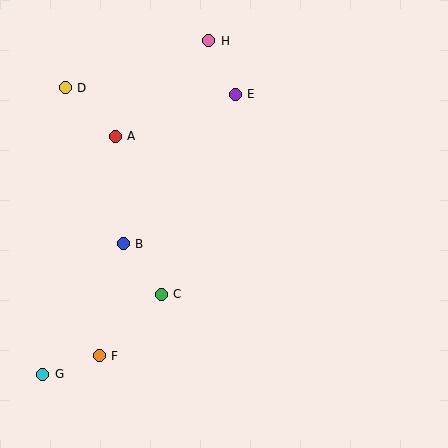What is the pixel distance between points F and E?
The distance between F and E is 295 pixels.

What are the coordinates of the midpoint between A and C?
The midpoint between A and C is at (138, 215).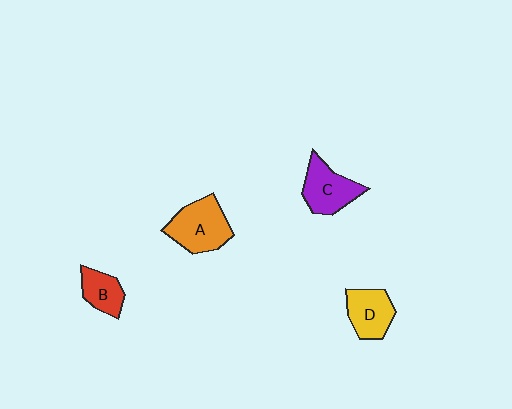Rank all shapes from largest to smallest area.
From largest to smallest: A (orange), C (purple), D (yellow), B (red).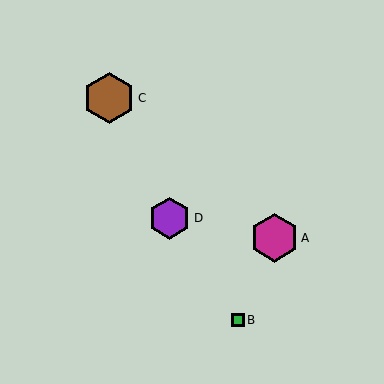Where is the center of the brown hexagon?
The center of the brown hexagon is at (109, 98).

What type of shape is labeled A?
Shape A is a magenta hexagon.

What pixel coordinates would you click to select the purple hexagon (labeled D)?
Click at (170, 218) to select the purple hexagon D.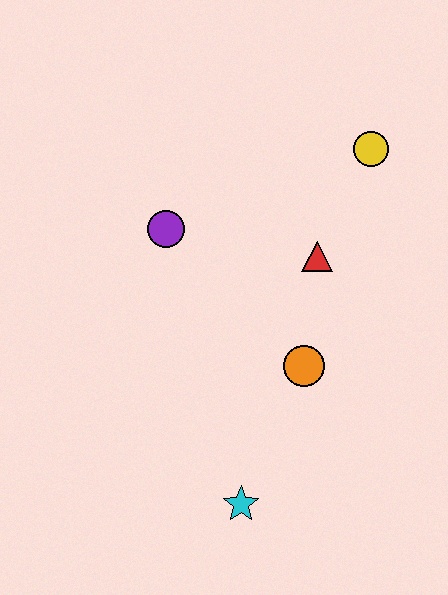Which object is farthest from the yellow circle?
The cyan star is farthest from the yellow circle.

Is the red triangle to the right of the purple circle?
Yes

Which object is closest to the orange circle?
The red triangle is closest to the orange circle.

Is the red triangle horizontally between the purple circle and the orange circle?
No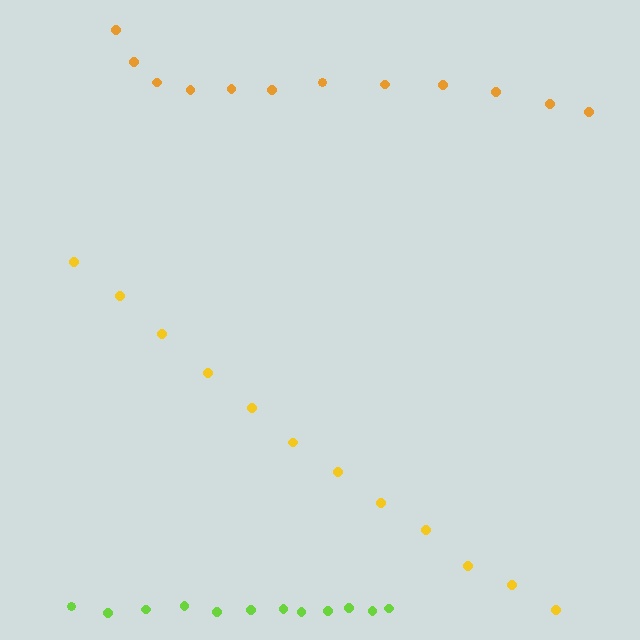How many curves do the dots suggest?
There are 3 distinct paths.